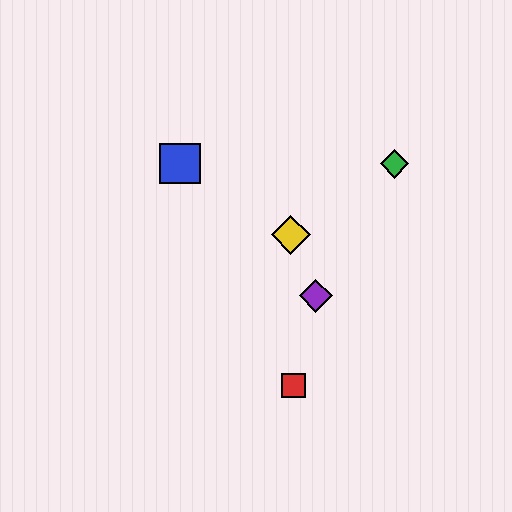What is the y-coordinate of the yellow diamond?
The yellow diamond is at y≈235.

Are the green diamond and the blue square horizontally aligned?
Yes, both are at y≈164.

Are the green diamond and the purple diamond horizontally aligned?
No, the green diamond is at y≈164 and the purple diamond is at y≈296.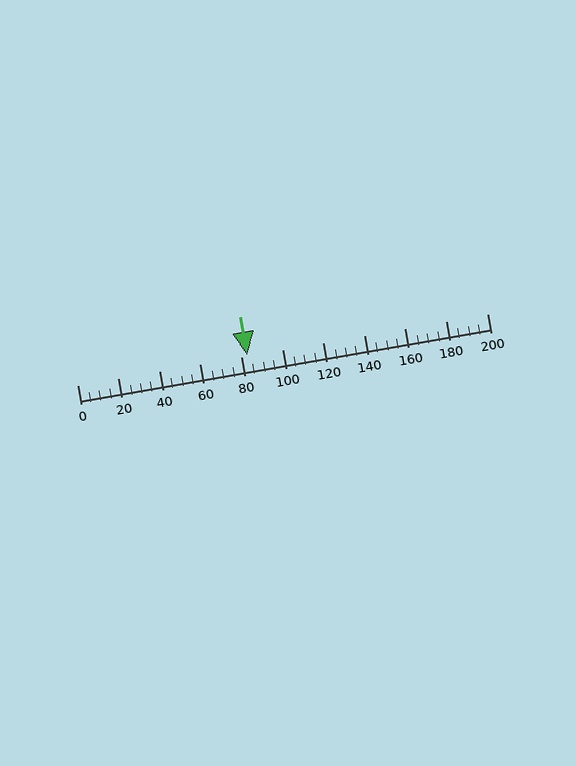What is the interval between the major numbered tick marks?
The major tick marks are spaced 20 units apart.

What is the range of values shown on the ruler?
The ruler shows values from 0 to 200.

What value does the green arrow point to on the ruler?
The green arrow points to approximately 83.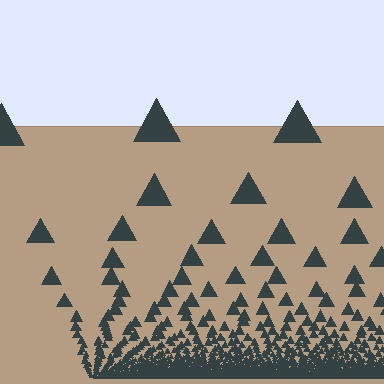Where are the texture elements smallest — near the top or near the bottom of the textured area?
Near the bottom.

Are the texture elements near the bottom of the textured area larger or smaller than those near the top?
Smaller. The gradient is inverted — elements near the bottom are smaller and denser.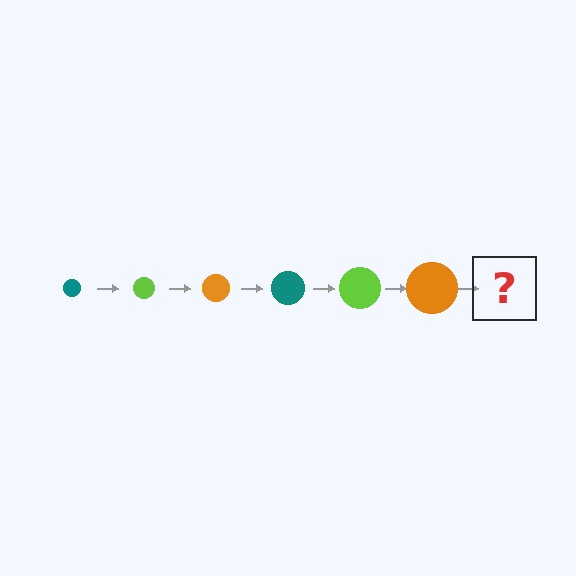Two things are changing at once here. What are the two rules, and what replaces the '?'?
The two rules are that the circle grows larger each step and the color cycles through teal, lime, and orange. The '?' should be a teal circle, larger than the previous one.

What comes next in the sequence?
The next element should be a teal circle, larger than the previous one.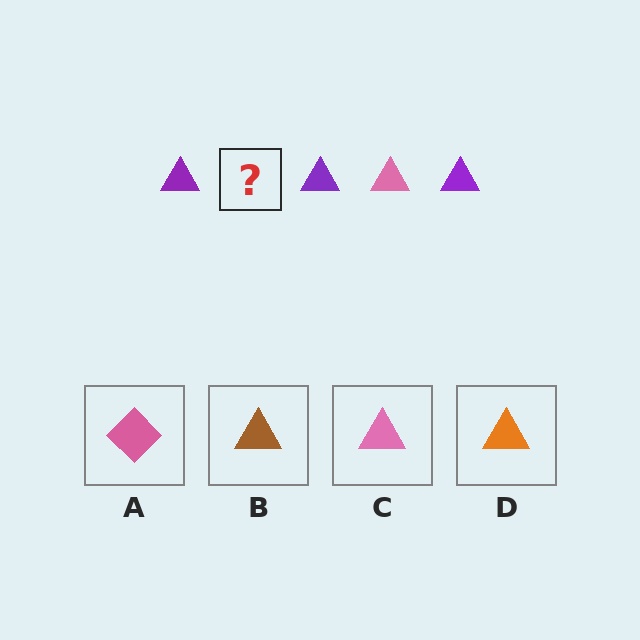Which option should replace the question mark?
Option C.